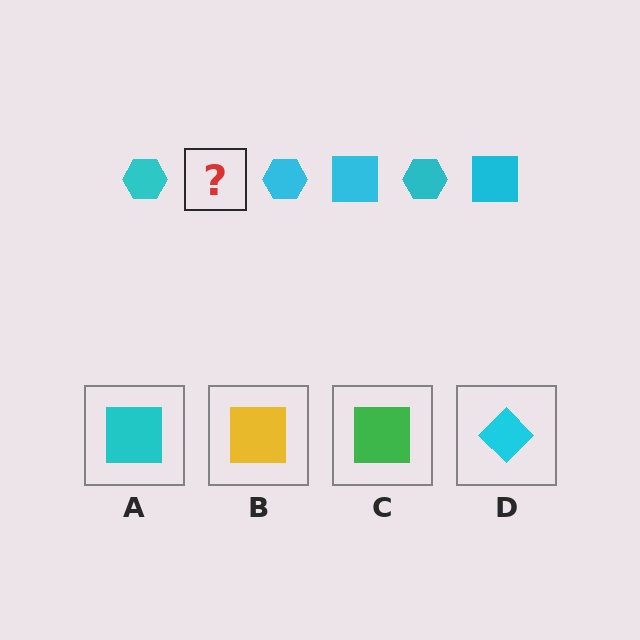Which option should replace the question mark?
Option A.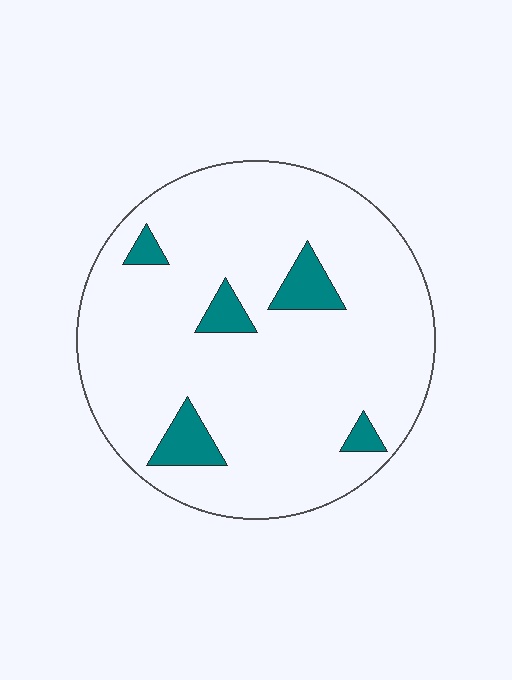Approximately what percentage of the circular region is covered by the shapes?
Approximately 10%.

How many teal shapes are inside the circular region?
5.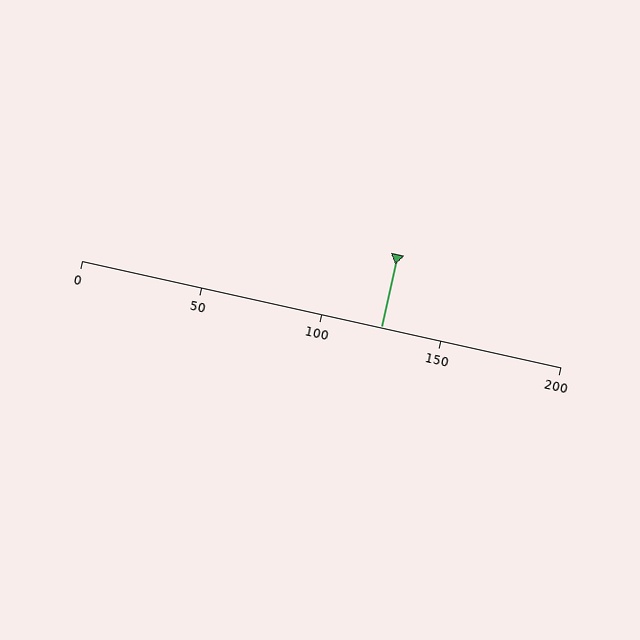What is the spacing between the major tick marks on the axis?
The major ticks are spaced 50 apart.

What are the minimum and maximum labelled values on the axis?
The axis runs from 0 to 200.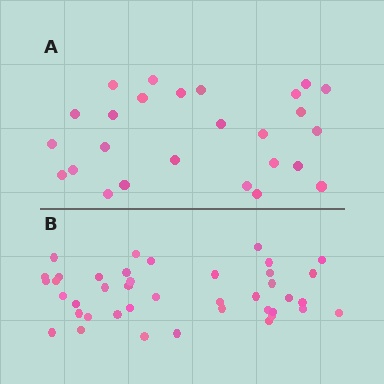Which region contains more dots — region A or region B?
Region B (the bottom region) has more dots.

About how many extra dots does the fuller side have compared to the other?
Region B has approximately 15 more dots than region A.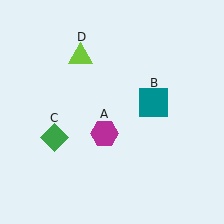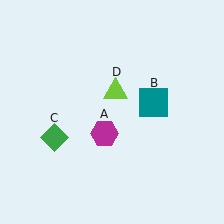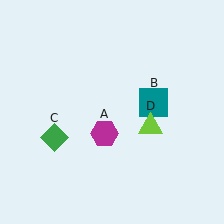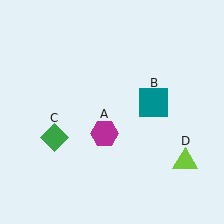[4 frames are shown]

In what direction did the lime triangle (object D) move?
The lime triangle (object D) moved down and to the right.